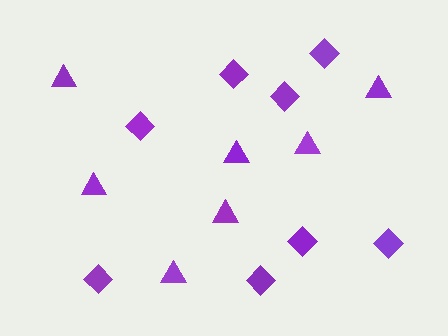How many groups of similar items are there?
There are 2 groups: one group of diamonds (8) and one group of triangles (7).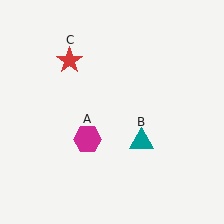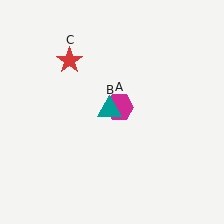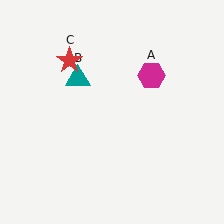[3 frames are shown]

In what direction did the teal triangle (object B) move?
The teal triangle (object B) moved up and to the left.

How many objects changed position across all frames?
2 objects changed position: magenta hexagon (object A), teal triangle (object B).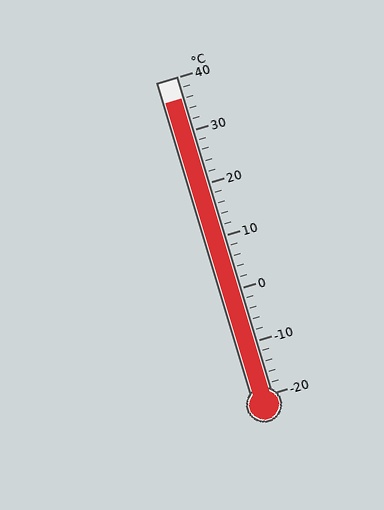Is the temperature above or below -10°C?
The temperature is above -10°C.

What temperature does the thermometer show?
The thermometer shows approximately 36°C.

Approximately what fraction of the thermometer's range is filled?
The thermometer is filled to approximately 95% of its range.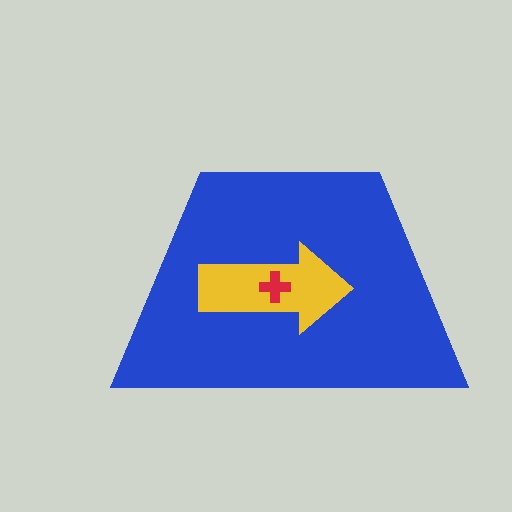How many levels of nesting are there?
3.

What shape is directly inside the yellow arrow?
The red cross.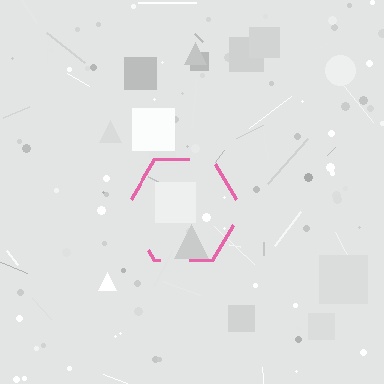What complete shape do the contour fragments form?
The contour fragments form a hexagon.